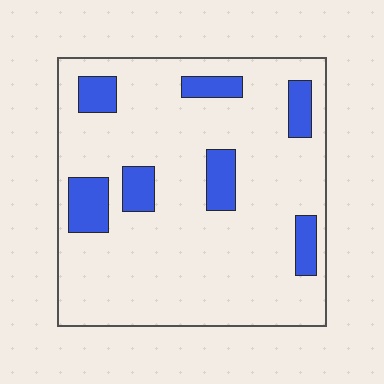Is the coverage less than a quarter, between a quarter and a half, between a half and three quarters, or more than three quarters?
Less than a quarter.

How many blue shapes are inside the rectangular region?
7.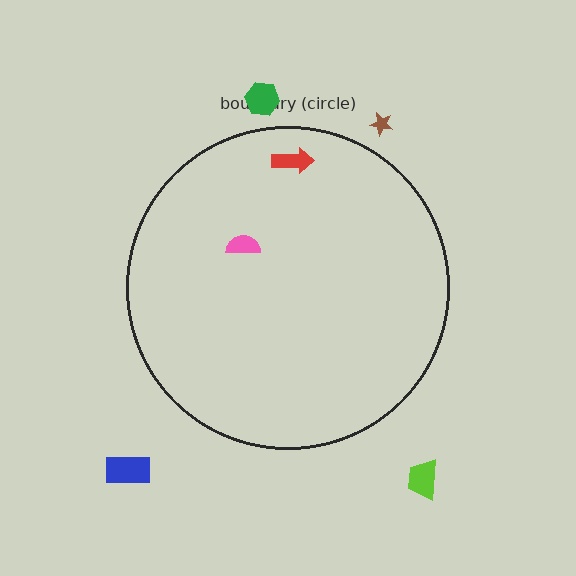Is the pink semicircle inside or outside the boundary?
Inside.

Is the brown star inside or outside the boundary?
Outside.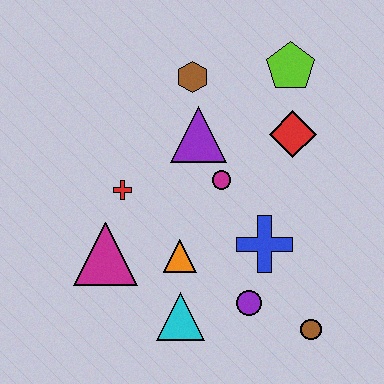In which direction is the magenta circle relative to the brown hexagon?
The magenta circle is below the brown hexagon.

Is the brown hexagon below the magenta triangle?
No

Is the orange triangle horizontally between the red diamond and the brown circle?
No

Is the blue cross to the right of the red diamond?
No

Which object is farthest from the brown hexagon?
The brown circle is farthest from the brown hexagon.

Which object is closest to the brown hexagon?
The purple triangle is closest to the brown hexagon.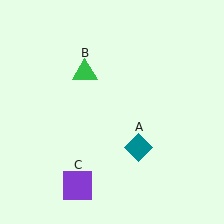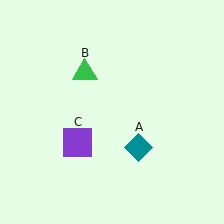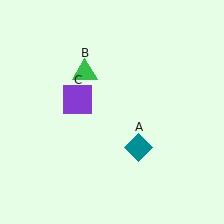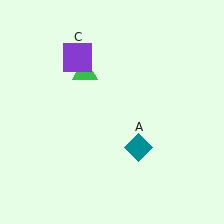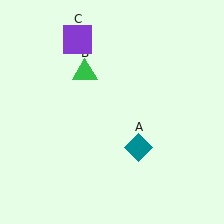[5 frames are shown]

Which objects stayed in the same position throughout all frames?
Teal diamond (object A) and green triangle (object B) remained stationary.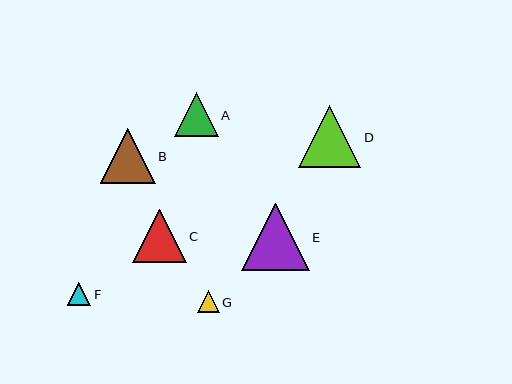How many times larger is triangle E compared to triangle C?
Triangle E is approximately 1.3 times the size of triangle C.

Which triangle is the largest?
Triangle E is the largest with a size of approximately 67 pixels.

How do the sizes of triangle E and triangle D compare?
Triangle E and triangle D are approximately the same size.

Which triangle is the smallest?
Triangle G is the smallest with a size of approximately 21 pixels.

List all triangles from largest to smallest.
From largest to smallest: E, D, B, C, A, F, G.